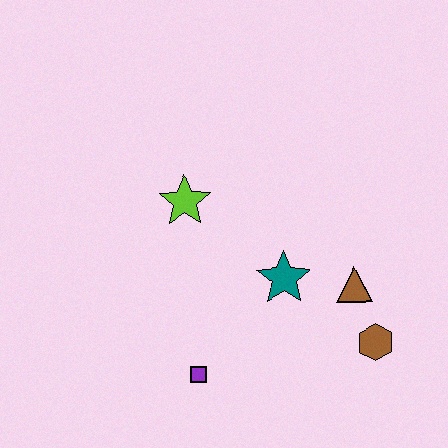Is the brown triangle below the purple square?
No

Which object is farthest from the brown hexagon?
The lime star is farthest from the brown hexagon.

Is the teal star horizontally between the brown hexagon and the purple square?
Yes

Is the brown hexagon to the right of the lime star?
Yes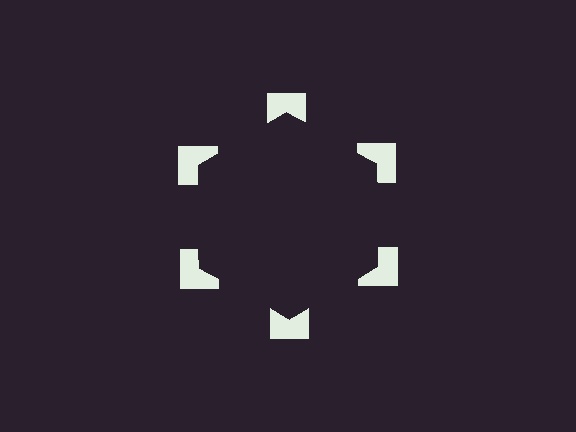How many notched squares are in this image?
There are 6 — one at each vertex of the illusory hexagon.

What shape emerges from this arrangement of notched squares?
An illusory hexagon — its edges are inferred from the aligned wedge cuts in the notched squares, not physically drawn.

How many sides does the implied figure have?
6 sides.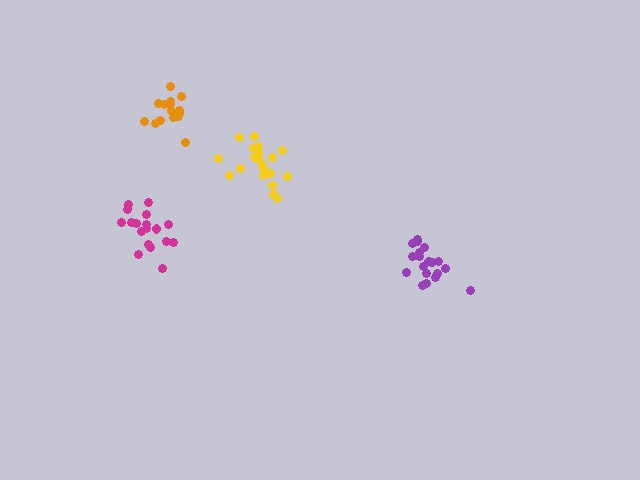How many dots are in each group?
Group 1: 19 dots, Group 2: 18 dots, Group 3: 15 dots, Group 4: 20 dots (72 total).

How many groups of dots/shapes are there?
There are 4 groups.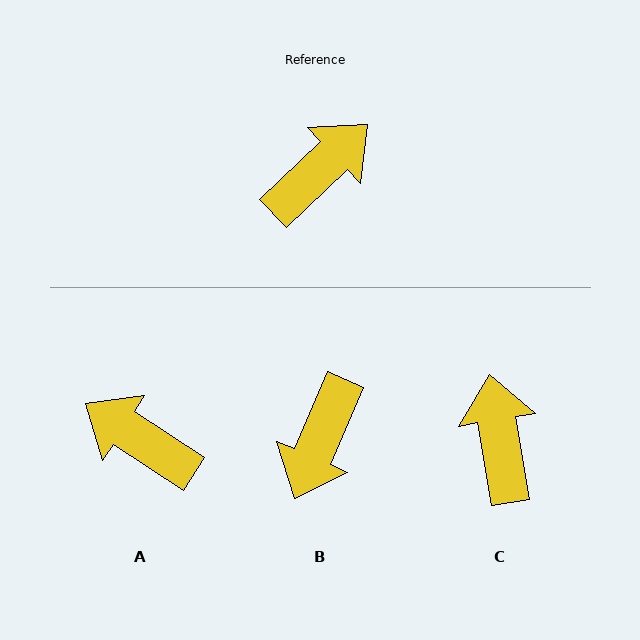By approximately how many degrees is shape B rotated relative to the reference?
Approximately 157 degrees clockwise.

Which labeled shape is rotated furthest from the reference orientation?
B, about 157 degrees away.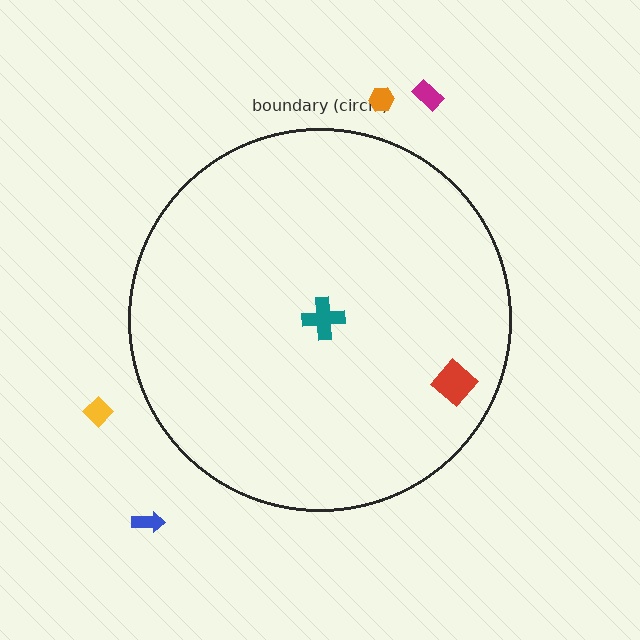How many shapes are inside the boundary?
2 inside, 4 outside.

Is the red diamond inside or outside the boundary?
Inside.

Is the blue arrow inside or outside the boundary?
Outside.